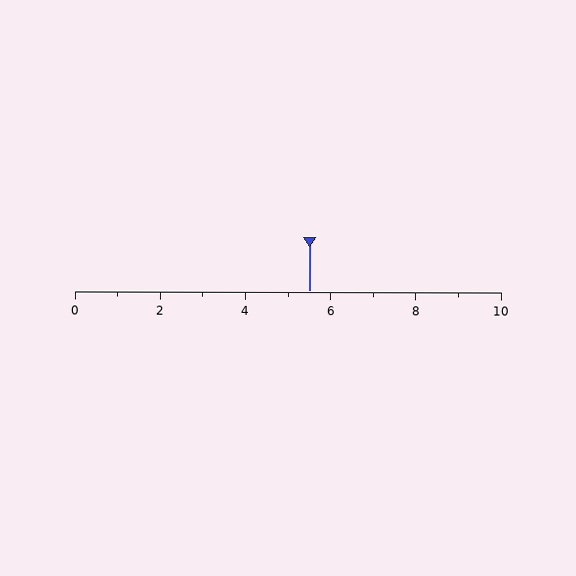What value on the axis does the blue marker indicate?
The marker indicates approximately 5.5.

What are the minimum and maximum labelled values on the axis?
The axis runs from 0 to 10.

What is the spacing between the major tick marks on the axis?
The major ticks are spaced 2 apart.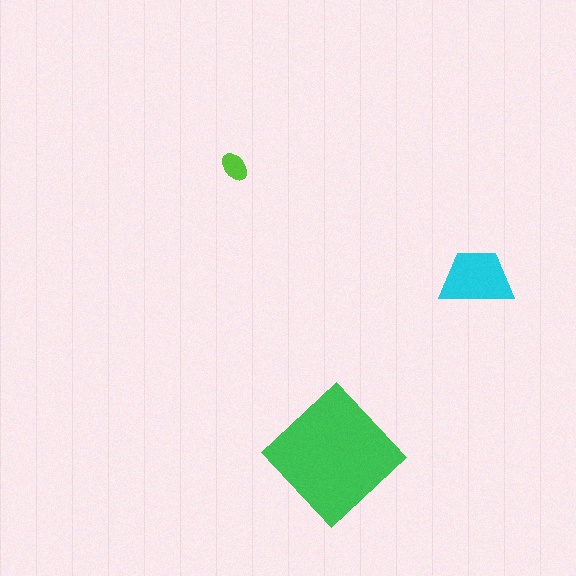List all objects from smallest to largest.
The lime ellipse, the cyan trapezoid, the green diamond.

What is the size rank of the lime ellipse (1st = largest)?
3rd.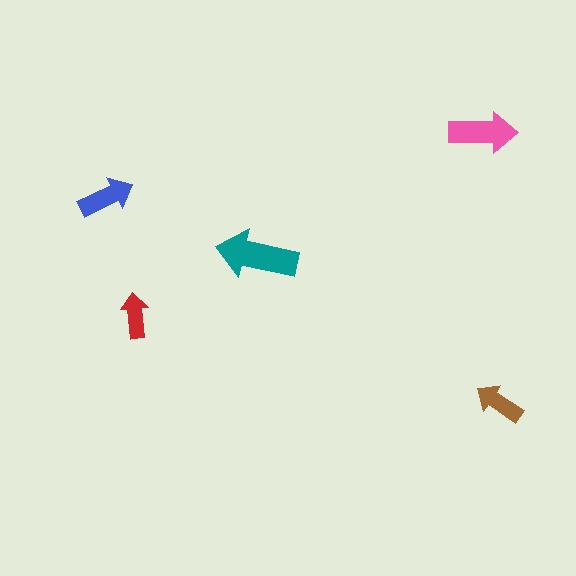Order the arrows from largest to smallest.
the teal one, the pink one, the blue one, the brown one, the red one.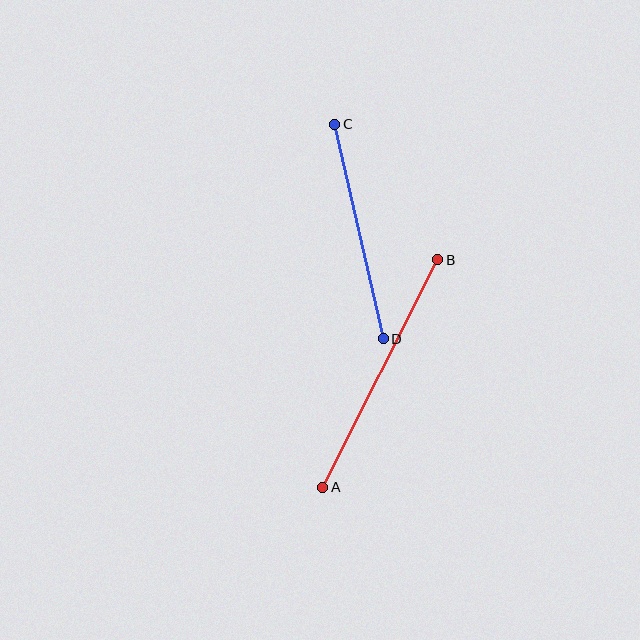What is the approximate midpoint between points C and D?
The midpoint is at approximately (359, 232) pixels.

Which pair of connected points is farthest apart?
Points A and B are farthest apart.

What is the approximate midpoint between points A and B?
The midpoint is at approximately (380, 373) pixels.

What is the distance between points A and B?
The distance is approximately 255 pixels.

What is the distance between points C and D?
The distance is approximately 220 pixels.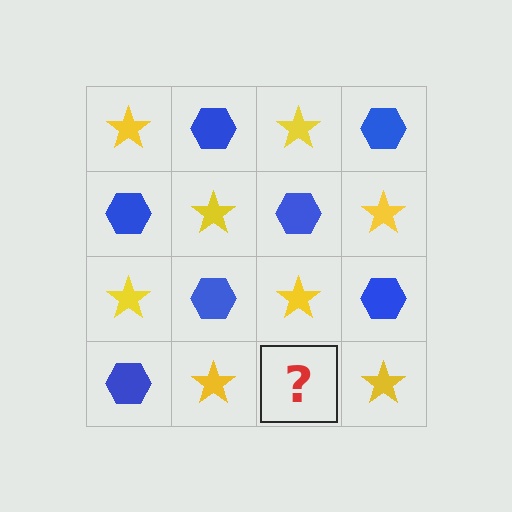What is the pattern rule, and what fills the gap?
The rule is that it alternates yellow star and blue hexagon in a checkerboard pattern. The gap should be filled with a blue hexagon.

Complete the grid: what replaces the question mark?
The question mark should be replaced with a blue hexagon.